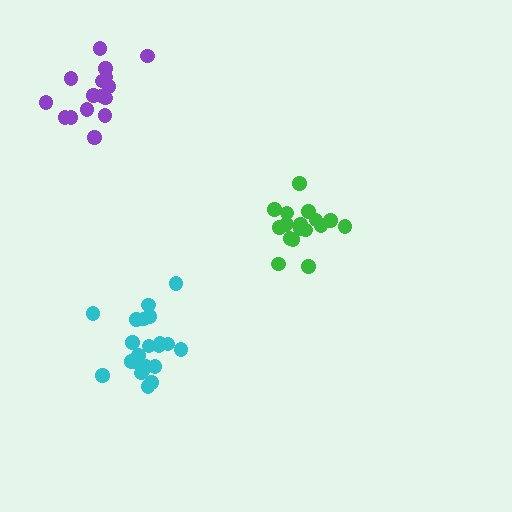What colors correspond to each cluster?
The clusters are colored: cyan, green, purple.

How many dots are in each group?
Group 1: 21 dots, Group 2: 18 dots, Group 3: 16 dots (55 total).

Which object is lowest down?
The cyan cluster is bottommost.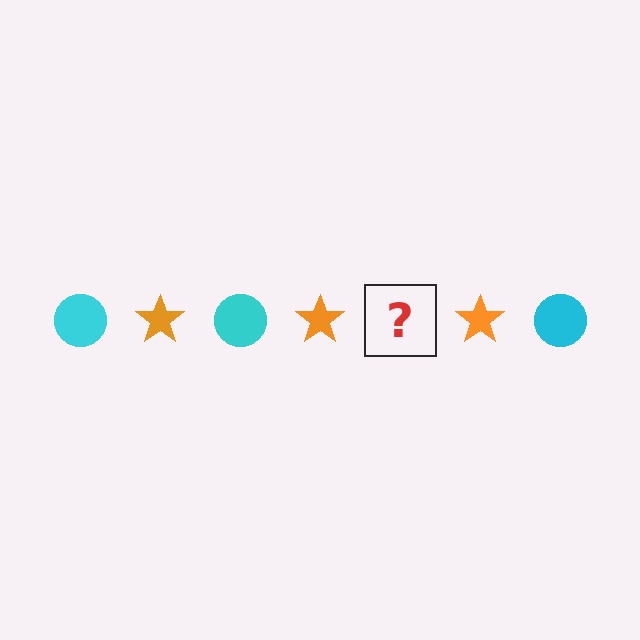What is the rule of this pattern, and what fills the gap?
The rule is that the pattern alternates between cyan circle and orange star. The gap should be filled with a cyan circle.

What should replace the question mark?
The question mark should be replaced with a cyan circle.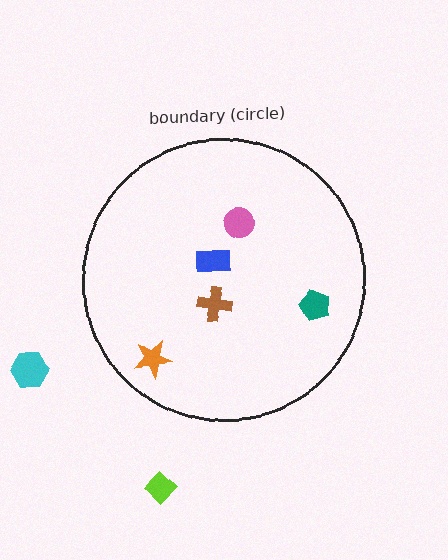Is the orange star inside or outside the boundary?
Inside.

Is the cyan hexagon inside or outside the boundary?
Outside.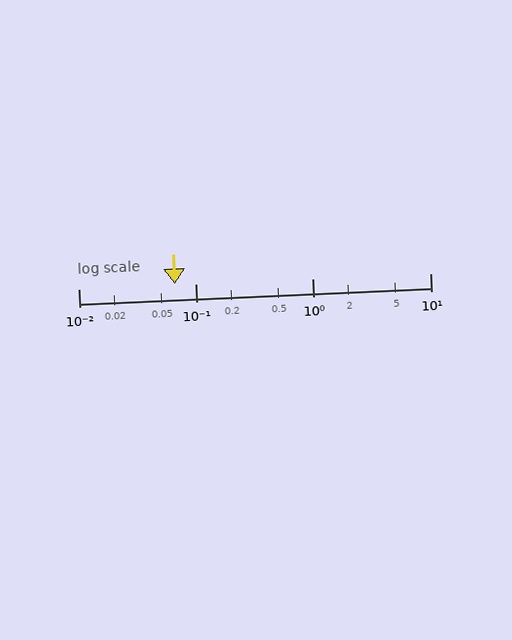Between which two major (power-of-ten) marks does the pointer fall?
The pointer is between 0.01 and 0.1.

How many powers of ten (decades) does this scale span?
The scale spans 3 decades, from 0.01 to 10.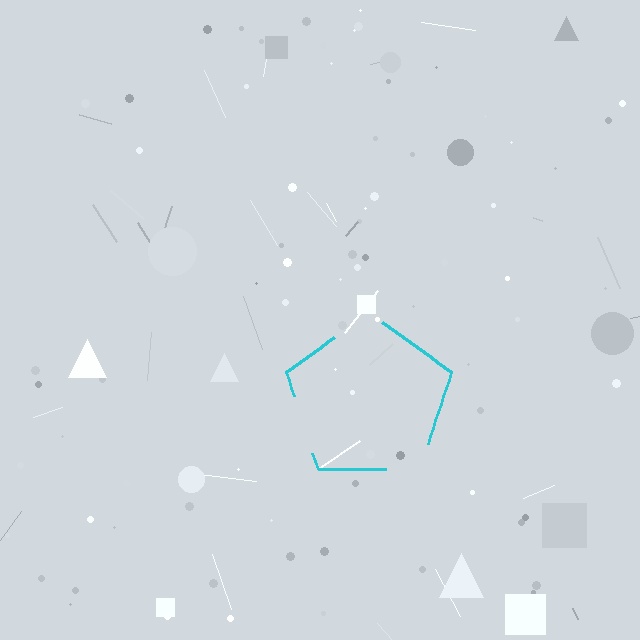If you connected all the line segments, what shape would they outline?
They would outline a pentagon.